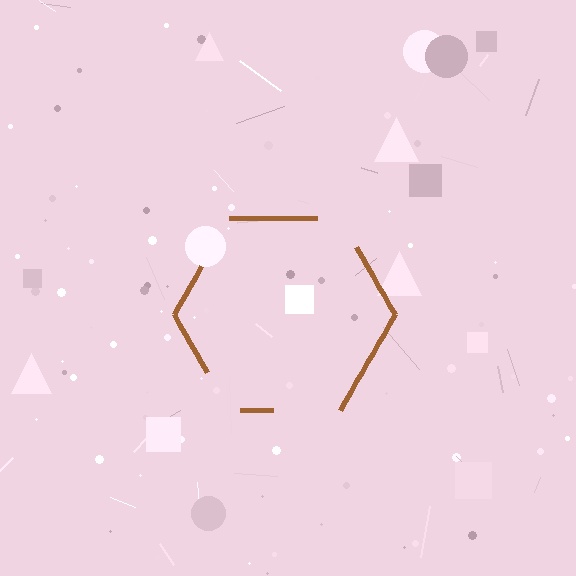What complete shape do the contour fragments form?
The contour fragments form a hexagon.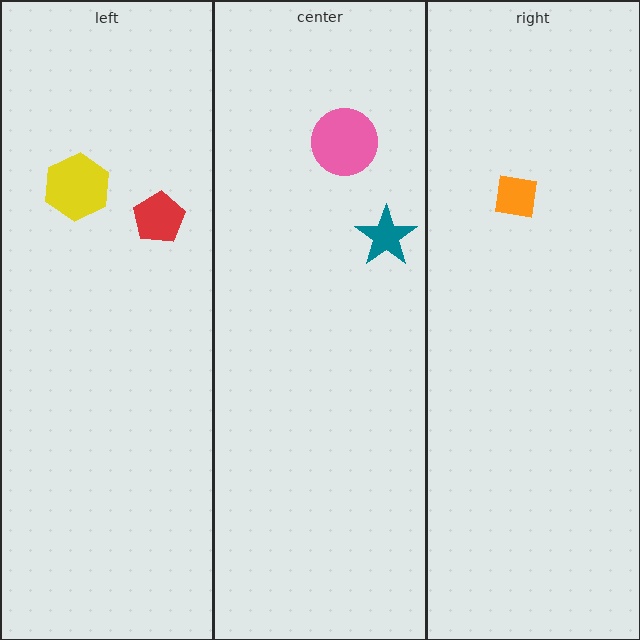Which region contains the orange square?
The right region.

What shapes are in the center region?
The pink circle, the teal star.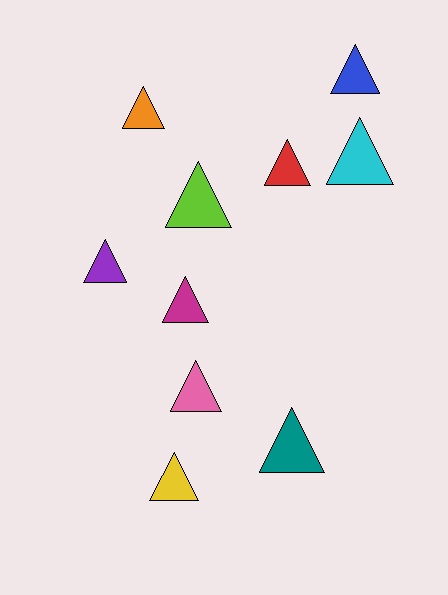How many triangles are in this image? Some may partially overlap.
There are 10 triangles.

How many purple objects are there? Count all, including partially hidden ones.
There is 1 purple object.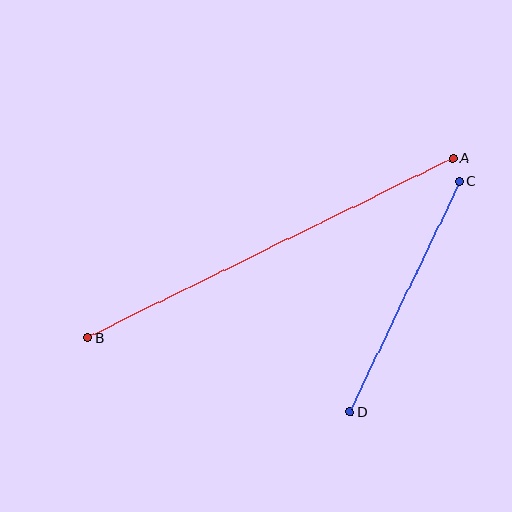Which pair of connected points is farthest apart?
Points A and B are farthest apart.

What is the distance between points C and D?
The distance is approximately 255 pixels.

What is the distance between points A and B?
The distance is approximately 407 pixels.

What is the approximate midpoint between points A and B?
The midpoint is at approximately (270, 248) pixels.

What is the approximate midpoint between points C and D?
The midpoint is at approximately (404, 297) pixels.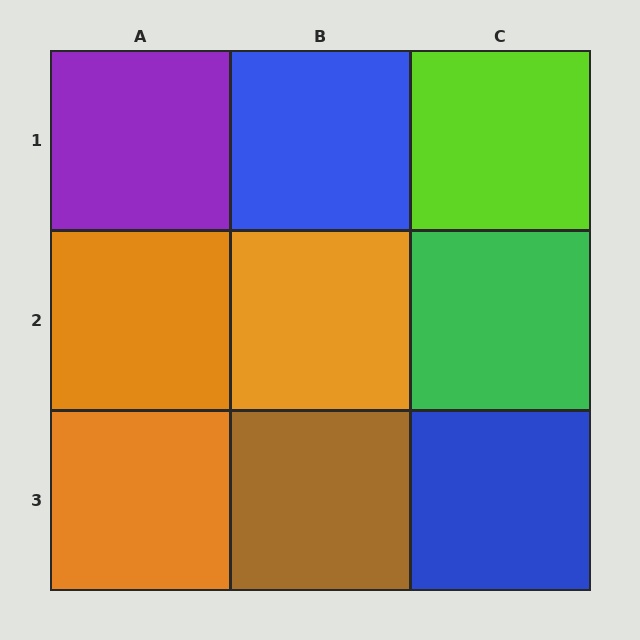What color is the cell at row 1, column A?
Purple.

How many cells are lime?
1 cell is lime.